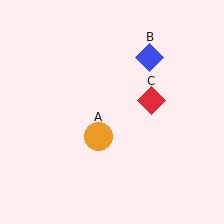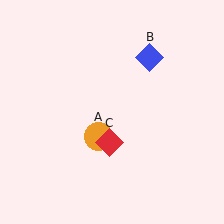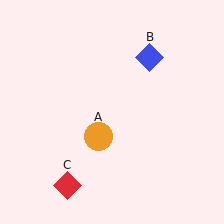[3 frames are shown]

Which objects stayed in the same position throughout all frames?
Orange circle (object A) and blue diamond (object B) remained stationary.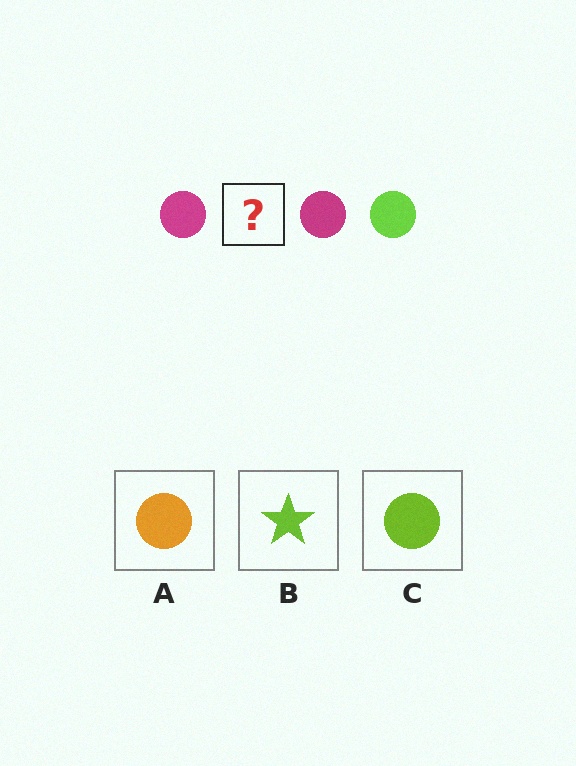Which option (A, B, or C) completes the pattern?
C.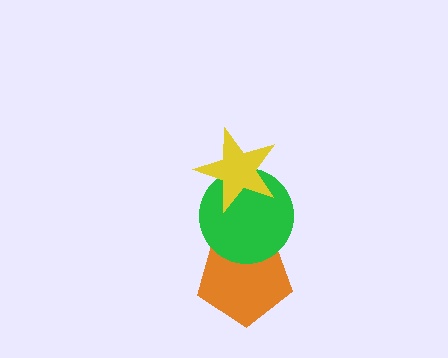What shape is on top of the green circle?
The yellow star is on top of the green circle.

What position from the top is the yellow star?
The yellow star is 1st from the top.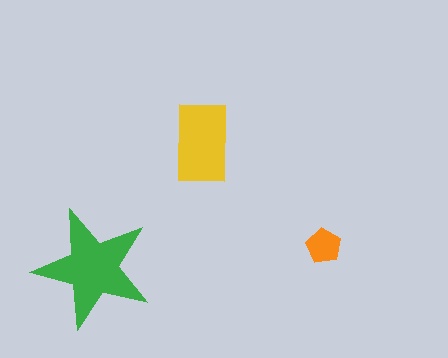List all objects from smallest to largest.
The orange pentagon, the yellow rectangle, the green star.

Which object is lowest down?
The green star is bottommost.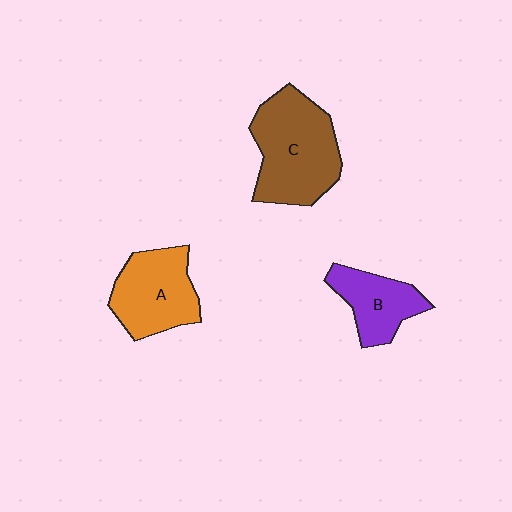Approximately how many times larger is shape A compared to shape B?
Approximately 1.3 times.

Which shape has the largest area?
Shape C (brown).